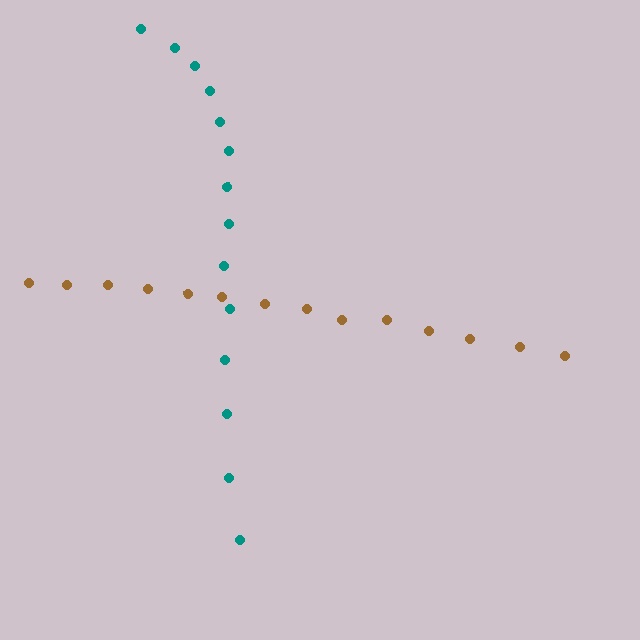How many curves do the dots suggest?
There are 2 distinct paths.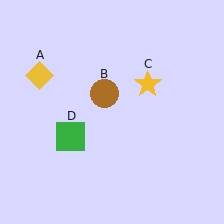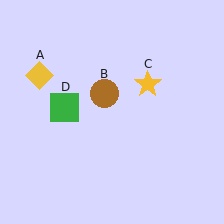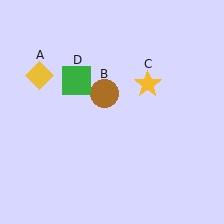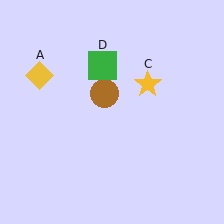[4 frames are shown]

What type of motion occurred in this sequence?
The green square (object D) rotated clockwise around the center of the scene.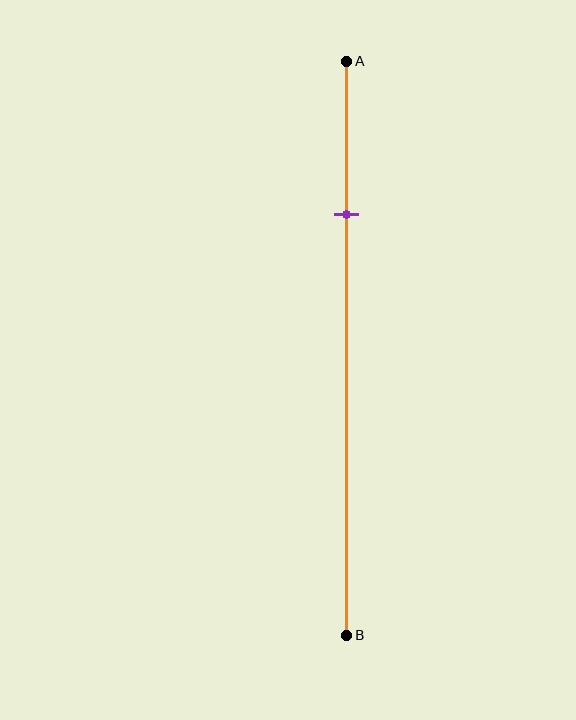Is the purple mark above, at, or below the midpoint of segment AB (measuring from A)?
The purple mark is above the midpoint of segment AB.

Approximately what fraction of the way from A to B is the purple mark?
The purple mark is approximately 25% of the way from A to B.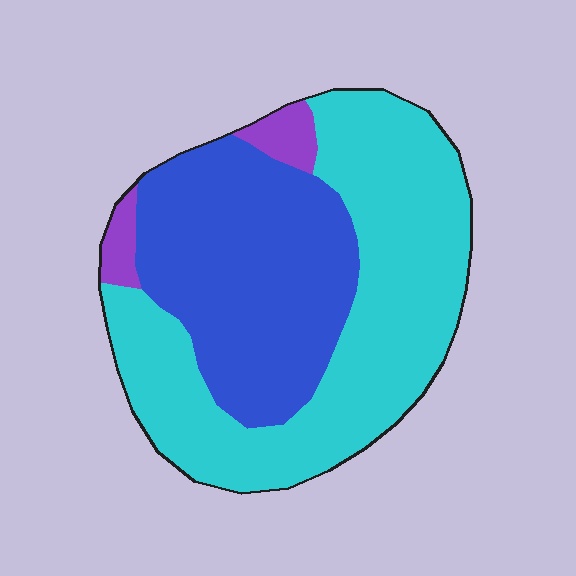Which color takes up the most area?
Cyan, at roughly 55%.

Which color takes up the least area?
Purple, at roughly 5%.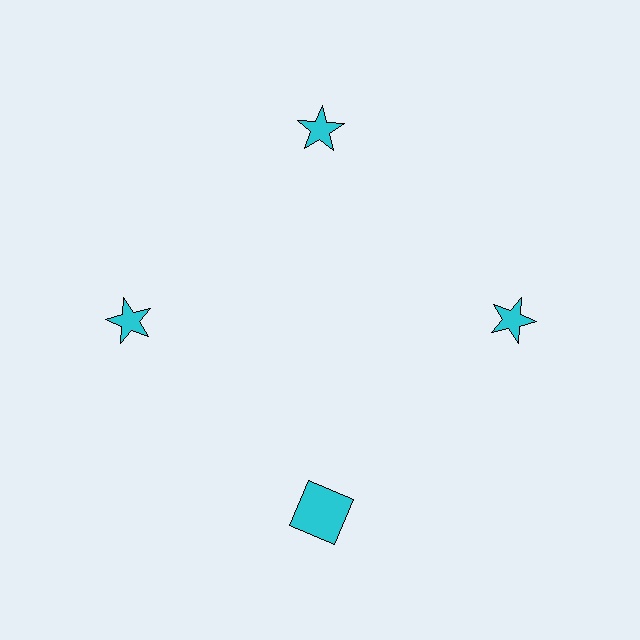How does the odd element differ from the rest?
It has a different shape: square instead of star.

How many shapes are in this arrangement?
There are 4 shapes arranged in a ring pattern.